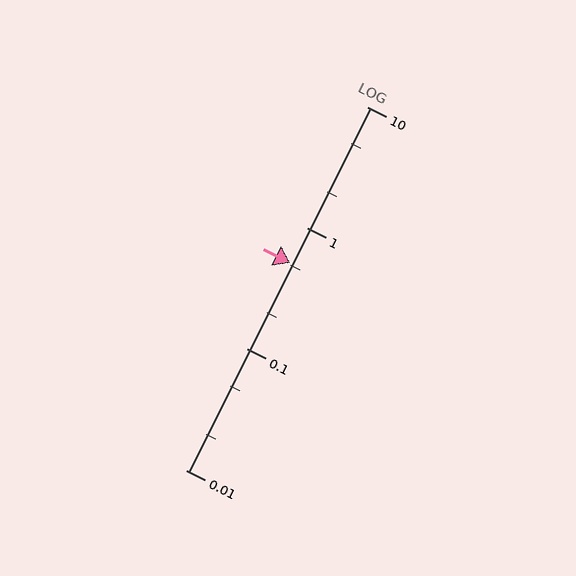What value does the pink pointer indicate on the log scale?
The pointer indicates approximately 0.51.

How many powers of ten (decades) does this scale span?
The scale spans 3 decades, from 0.01 to 10.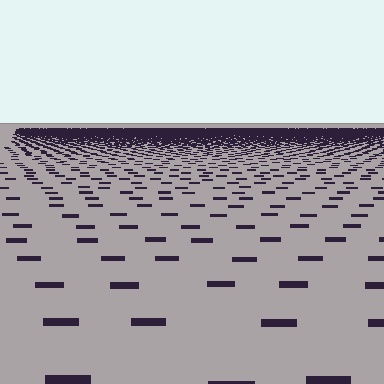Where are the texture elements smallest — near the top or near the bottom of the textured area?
Near the top.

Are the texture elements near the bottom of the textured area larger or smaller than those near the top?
Larger. Near the bottom, elements are closer to the viewer and appear at a bigger on-screen size.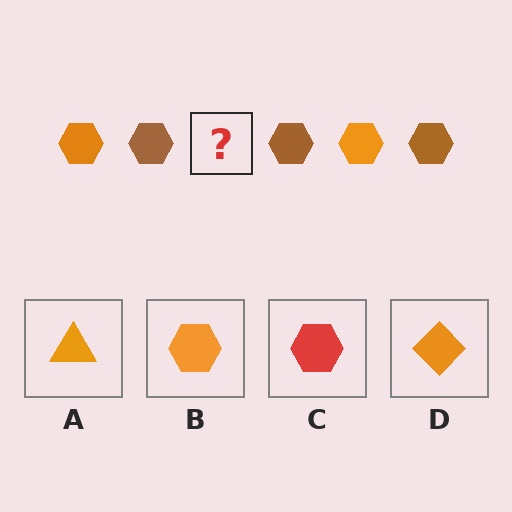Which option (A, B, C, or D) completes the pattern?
B.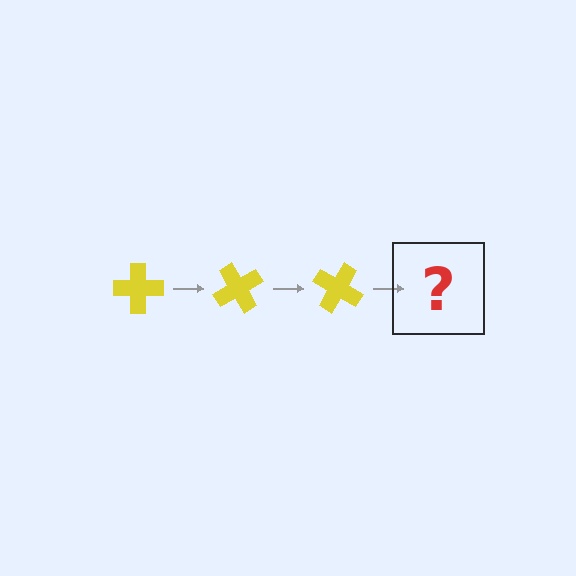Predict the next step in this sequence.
The next step is a yellow cross rotated 180 degrees.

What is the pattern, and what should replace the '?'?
The pattern is that the cross rotates 60 degrees each step. The '?' should be a yellow cross rotated 180 degrees.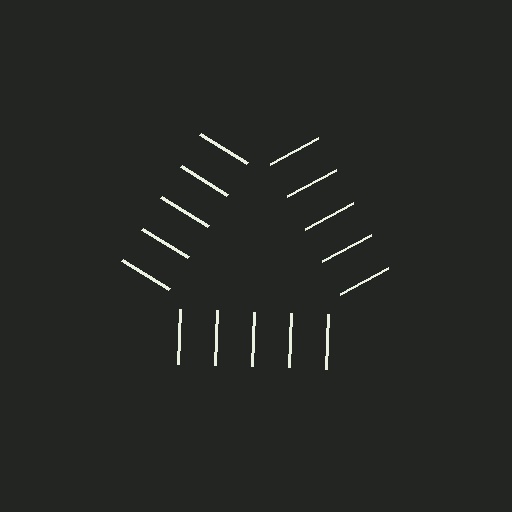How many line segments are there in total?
15 — 5 along each of the 3 edges.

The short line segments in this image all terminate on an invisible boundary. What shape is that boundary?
An illusory triangle — the line segments terminate on its edges but no continuous stroke is drawn.